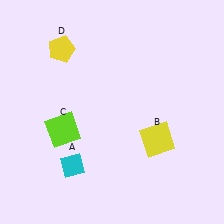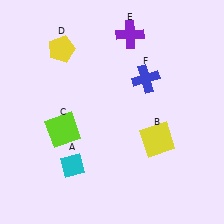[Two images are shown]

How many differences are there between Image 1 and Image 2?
There are 2 differences between the two images.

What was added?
A purple cross (E), a blue cross (F) were added in Image 2.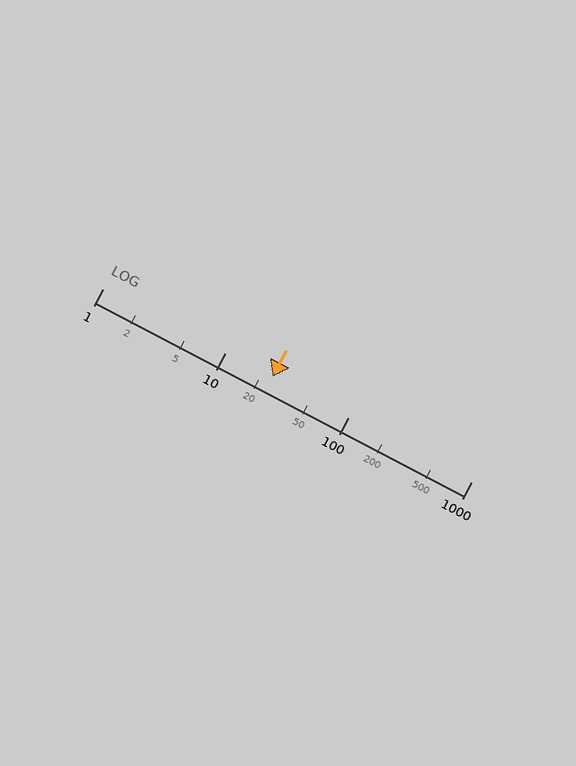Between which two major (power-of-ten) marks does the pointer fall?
The pointer is between 10 and 100.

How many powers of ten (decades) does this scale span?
The scale spans 3 decades, from 1 to 1000.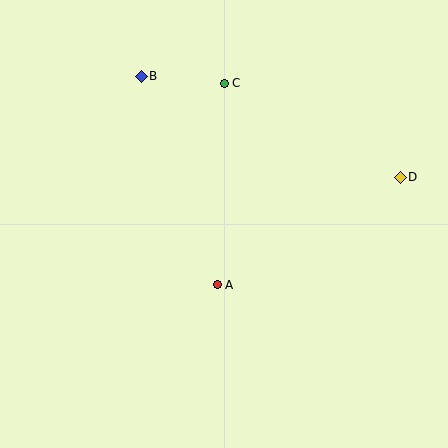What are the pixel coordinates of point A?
Point A is at (217, 285).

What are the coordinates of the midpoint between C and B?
The midpoint between C and B is at (183, 80).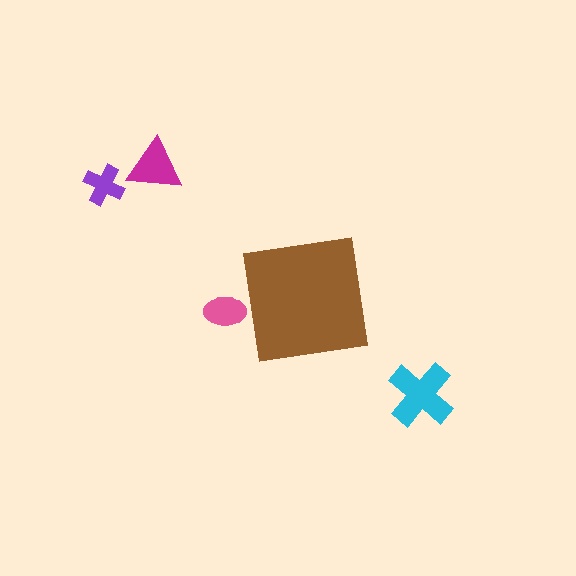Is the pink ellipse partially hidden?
Yes, the pink ellipse is partially hidden behind the brown square.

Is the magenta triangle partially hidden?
No, the magenta triangle is fully visible.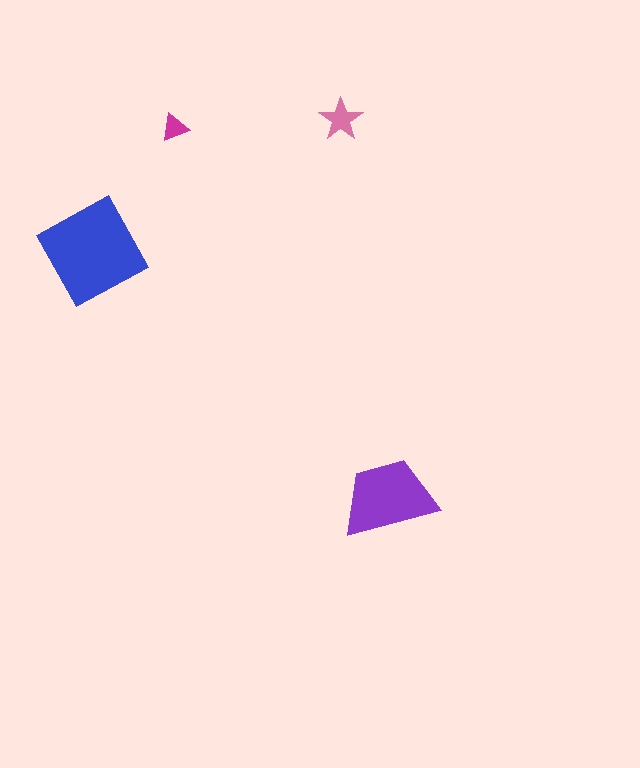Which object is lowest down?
The purple trapezoid is bottommost.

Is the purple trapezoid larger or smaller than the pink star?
Larger.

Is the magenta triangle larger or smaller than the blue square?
Smaller.